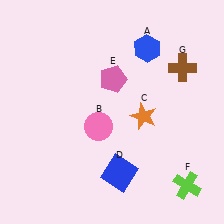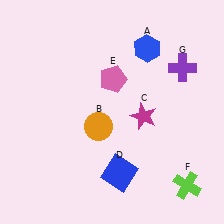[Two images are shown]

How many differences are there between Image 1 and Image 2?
There are 3 differences between the two images.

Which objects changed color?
B changed from pink to orange. C changed from orange to magenta. G changed from brown to purple.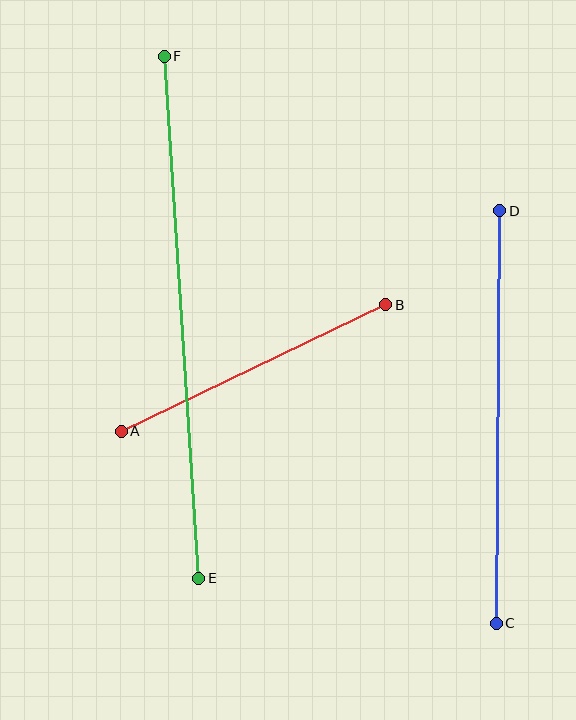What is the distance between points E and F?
The distance is approximately 523 pixels.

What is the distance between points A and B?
The distance is approximately 293 pixels.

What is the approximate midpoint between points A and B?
The midpoint is at approximately (253, 368) pixels.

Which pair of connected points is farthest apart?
Points E and F are farthest apart.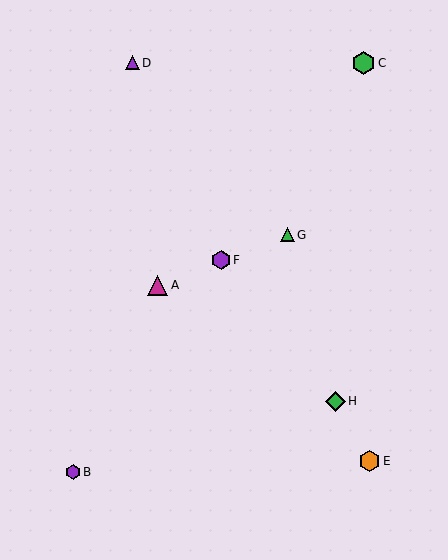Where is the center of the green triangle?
The center of the green triangle is at (287, 235).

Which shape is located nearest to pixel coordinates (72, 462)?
The purple hexagon (labeled B) at (73, 472) is nearest to that location.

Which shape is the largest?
The green hexagon (labeled C) is the largest.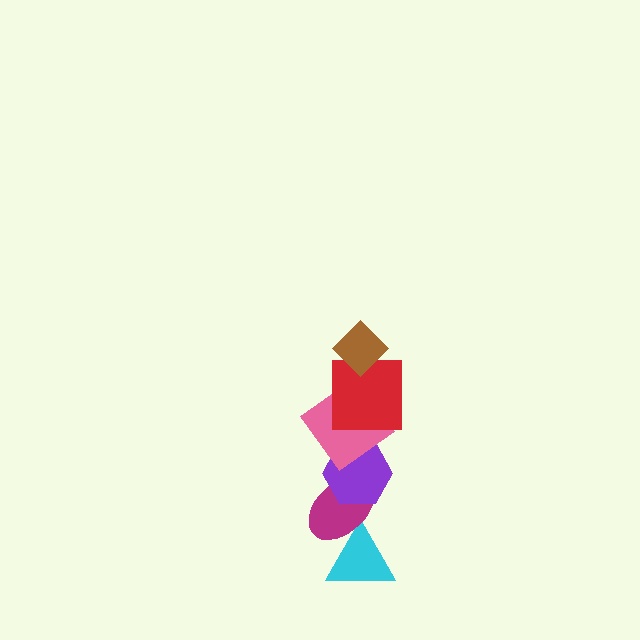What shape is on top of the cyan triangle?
The magenta ellipse is on top of the cyan triangle.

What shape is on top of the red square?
The brown diamond is on top of the red square.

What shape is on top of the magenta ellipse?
The purple hexagon is on top of the magenta ellipse.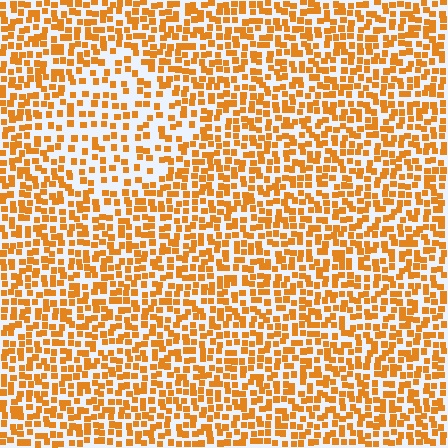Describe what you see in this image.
The image contains small orange elements arranged at two different densities. A diamond-shaped region is visible where the elements are less densely packed than the surrounding area.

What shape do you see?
I see a diamond.